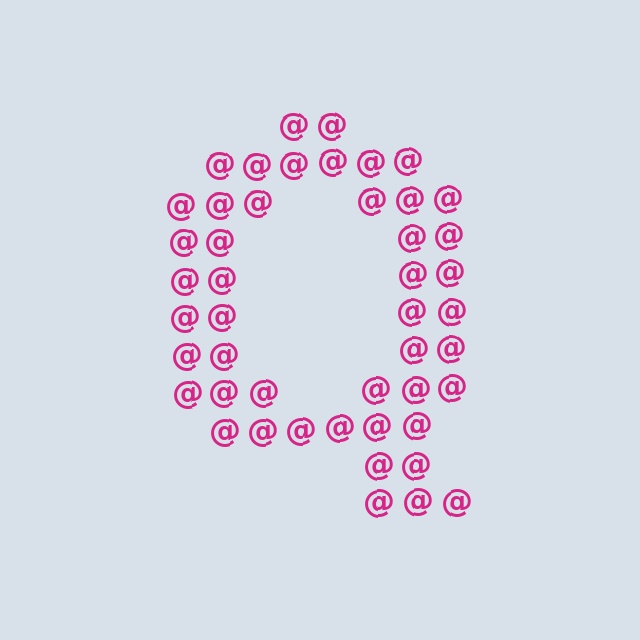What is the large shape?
The large shape is the letter Q.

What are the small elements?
The small elements are at signs.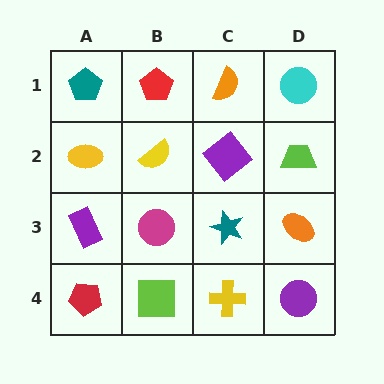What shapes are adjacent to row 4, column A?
A purple rectangle (row 3, column A), a lime square (row 4, column B).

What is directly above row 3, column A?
A yellow ellipse.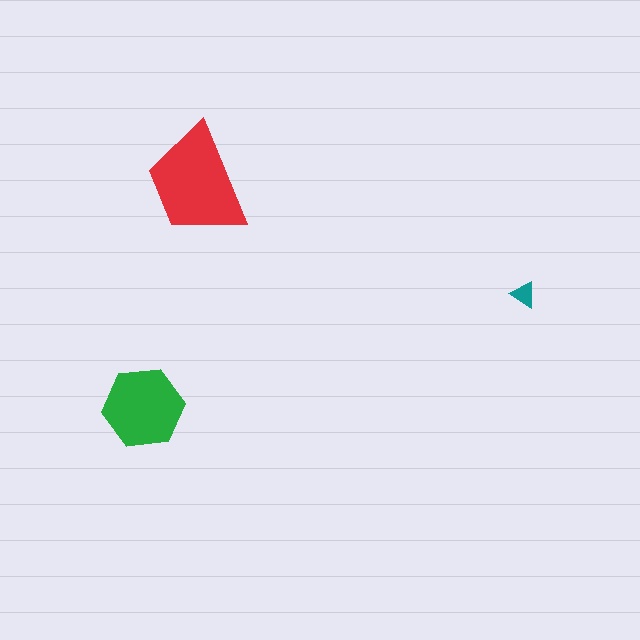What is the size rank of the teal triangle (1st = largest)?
3rd.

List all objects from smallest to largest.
The teal triangle, the green hexagon, the red trapezoid.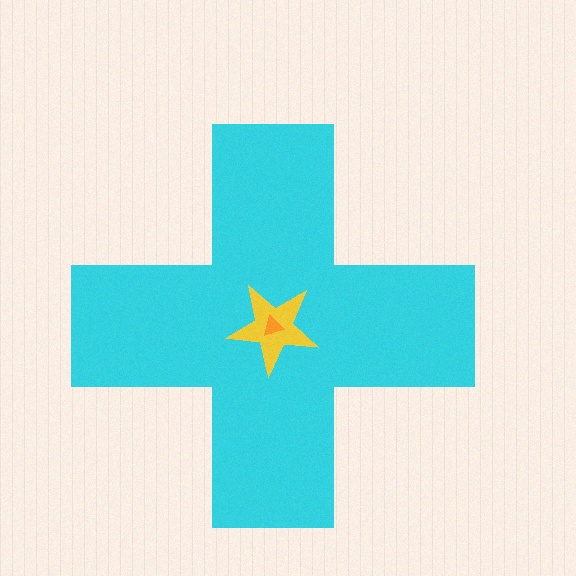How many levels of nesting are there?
3.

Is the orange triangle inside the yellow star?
Yes.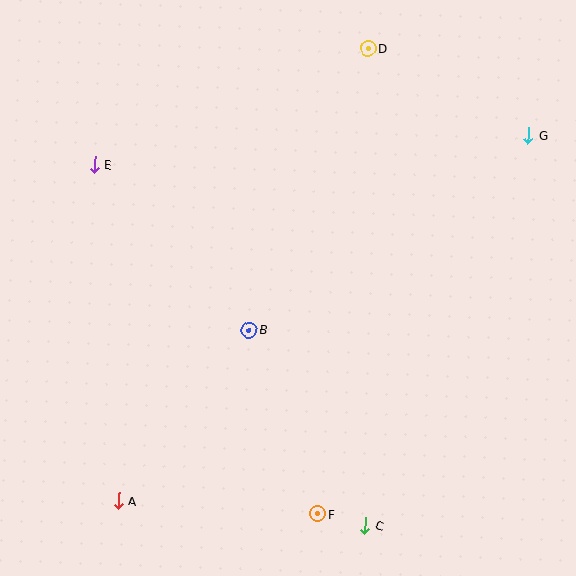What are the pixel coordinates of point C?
Point C is at (365, 526).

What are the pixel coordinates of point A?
Point A is at (118, 501).